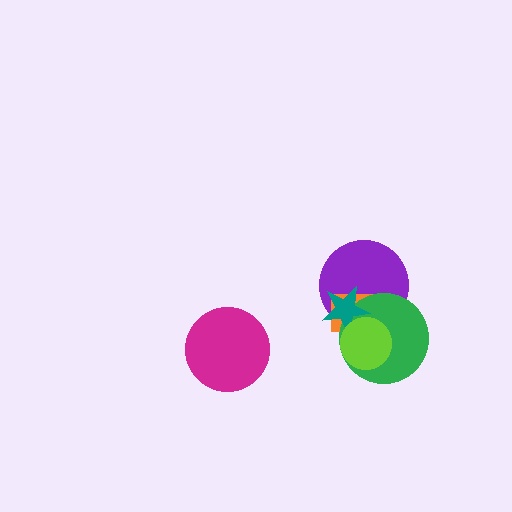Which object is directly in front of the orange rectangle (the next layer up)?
The green circle is directly in front of the orange rectangle.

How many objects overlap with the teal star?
4 objects overlap with the teal star.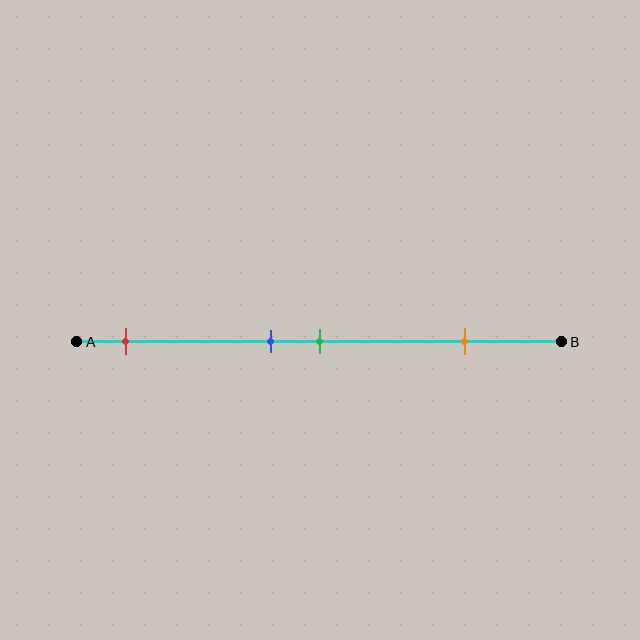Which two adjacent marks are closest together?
The blue and green marks are the closest adjacent pair.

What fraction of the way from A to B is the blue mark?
The blue mark is approximately 40% (0.4) of the way from A to B.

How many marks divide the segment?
There are 4 marks dividing the segment.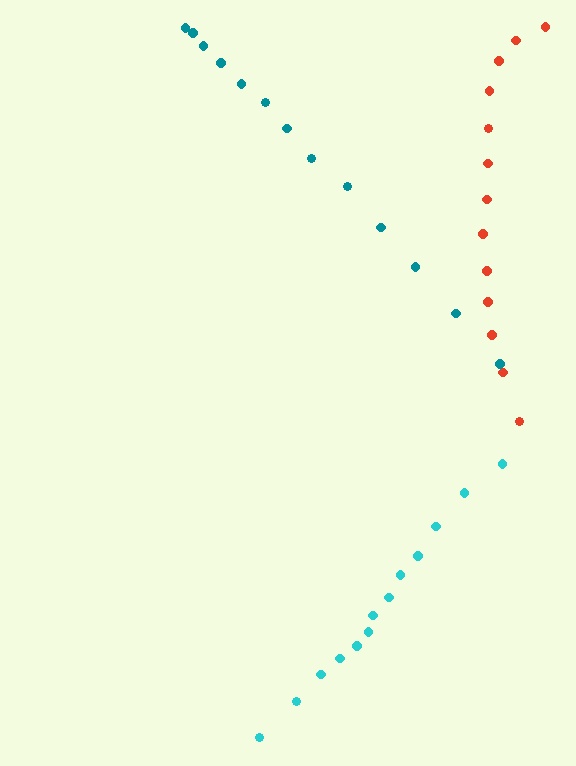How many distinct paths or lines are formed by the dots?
There are 3 distinct paths.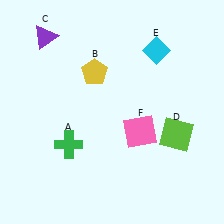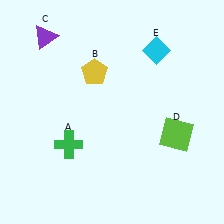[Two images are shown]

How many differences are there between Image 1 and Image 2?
There is 1 difference between the two images.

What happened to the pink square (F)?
The pink square (F) was removed in Image 2. It was in the bottom-right area of Image 1.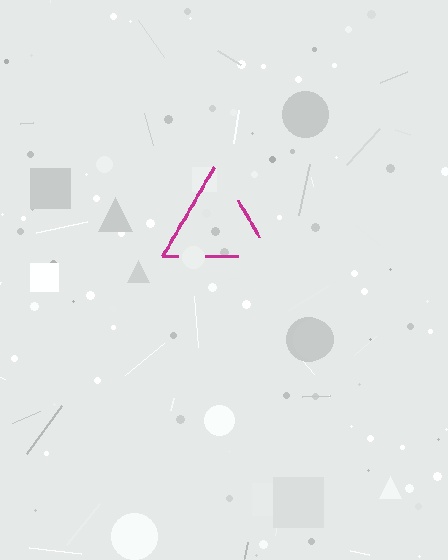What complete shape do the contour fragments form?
The contour fragments form a triangle.